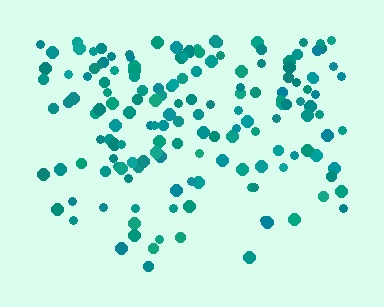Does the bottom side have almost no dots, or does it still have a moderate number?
Still a moderate number, just noticeably fewer than the top.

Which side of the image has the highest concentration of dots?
The top.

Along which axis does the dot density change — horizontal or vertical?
Vertical.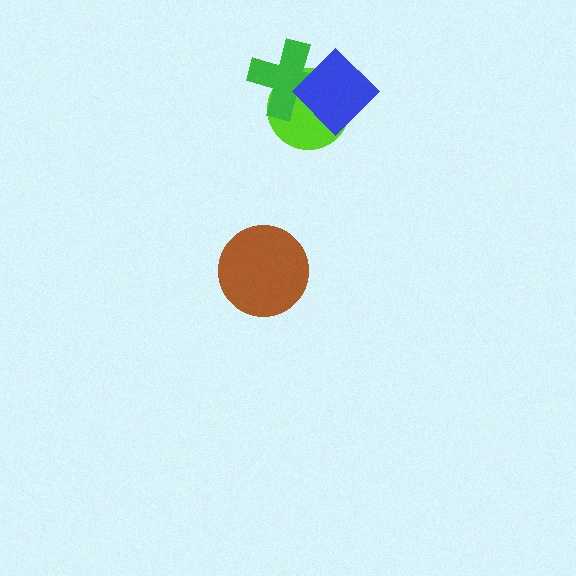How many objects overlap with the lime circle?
2 objects overlap with the lime circle.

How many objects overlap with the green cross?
2 objects overlap with the green cross.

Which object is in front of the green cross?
The blue diamond is in front of the green cross.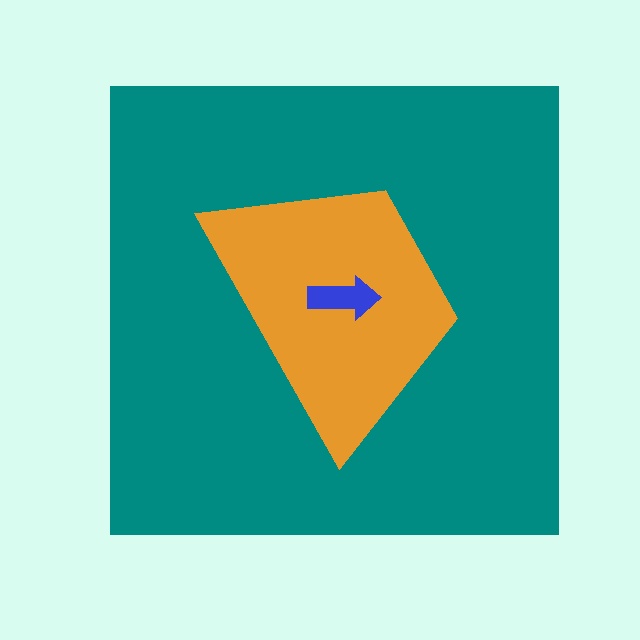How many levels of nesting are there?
3.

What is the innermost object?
The blue arrow.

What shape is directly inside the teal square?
The orange trapezoid.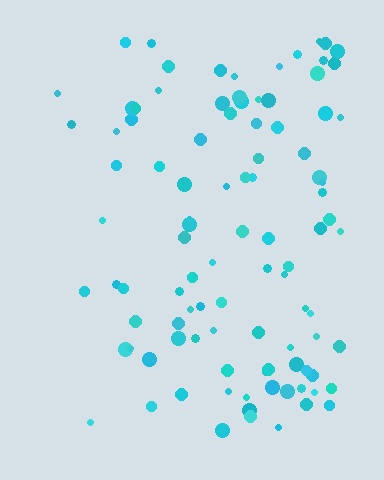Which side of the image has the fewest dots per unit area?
The left.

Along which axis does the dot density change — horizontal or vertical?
Horizontal.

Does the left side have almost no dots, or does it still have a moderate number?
Still a moderate number, just noticeably fewer than the right.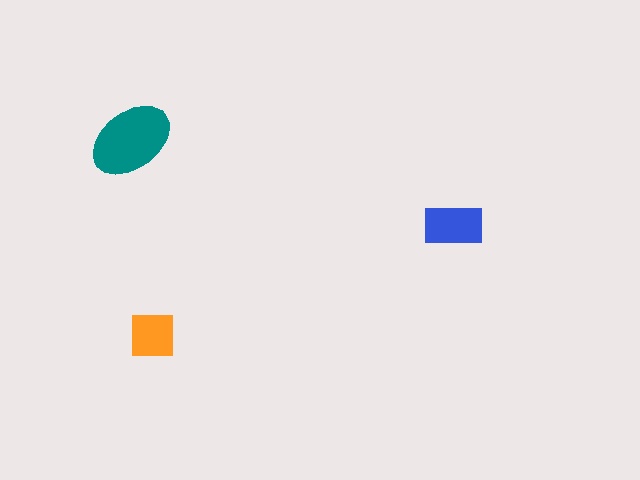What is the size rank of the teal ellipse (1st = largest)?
1st.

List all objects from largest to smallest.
The teal ellipse, the blue rectangle, the orange square.